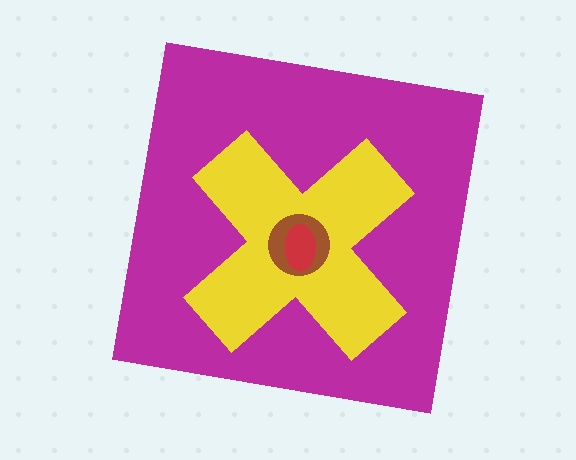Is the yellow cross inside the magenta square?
Yes.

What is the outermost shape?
The magenta square.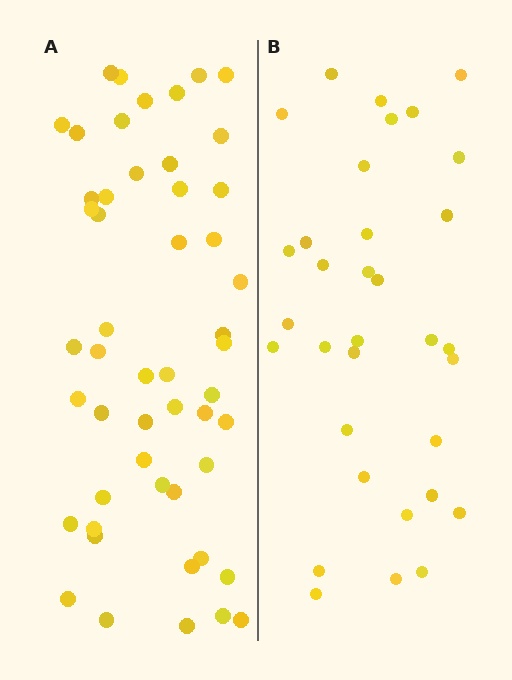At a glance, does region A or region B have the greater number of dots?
Region A (the left region) has more dots.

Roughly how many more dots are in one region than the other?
Region A has approximately 20 more dots than region B.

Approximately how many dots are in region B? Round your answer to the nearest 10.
About 30 dots. (The exact count is 33, which rounds to 30.)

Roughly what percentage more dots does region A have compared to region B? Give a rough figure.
About 55% more.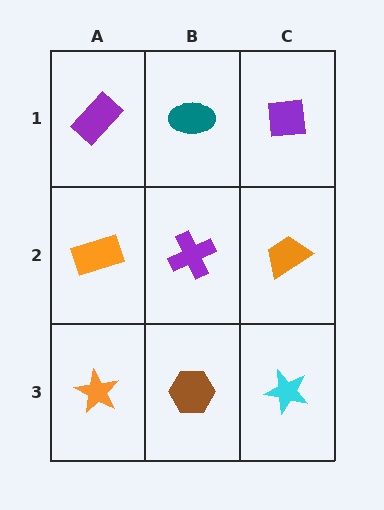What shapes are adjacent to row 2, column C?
A purple square (row 1, column C), a cyan star (row 3, column C), a purple cross (row 2, column B).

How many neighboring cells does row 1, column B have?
3.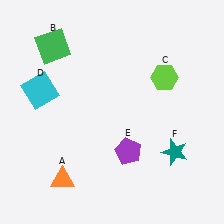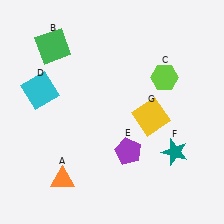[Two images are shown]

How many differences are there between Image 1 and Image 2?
There is 1 difference between the two images.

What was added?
A yellow square (G) was added in Image 2.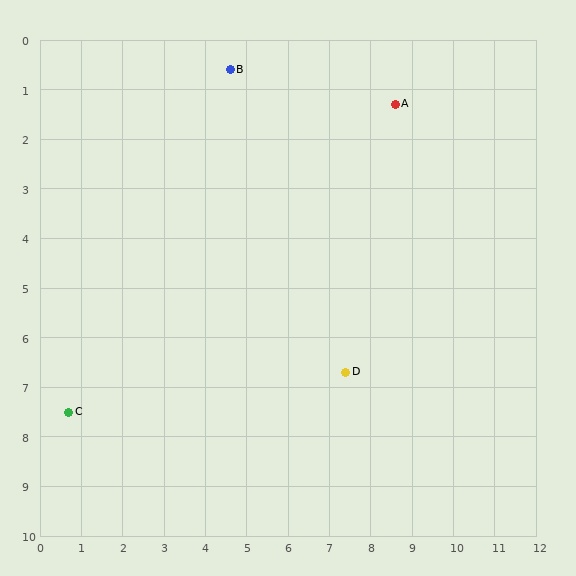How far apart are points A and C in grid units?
Points A and C are about 10.0 grid units apart.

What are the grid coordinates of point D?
Point D is at approximately (7.4, 6.7).